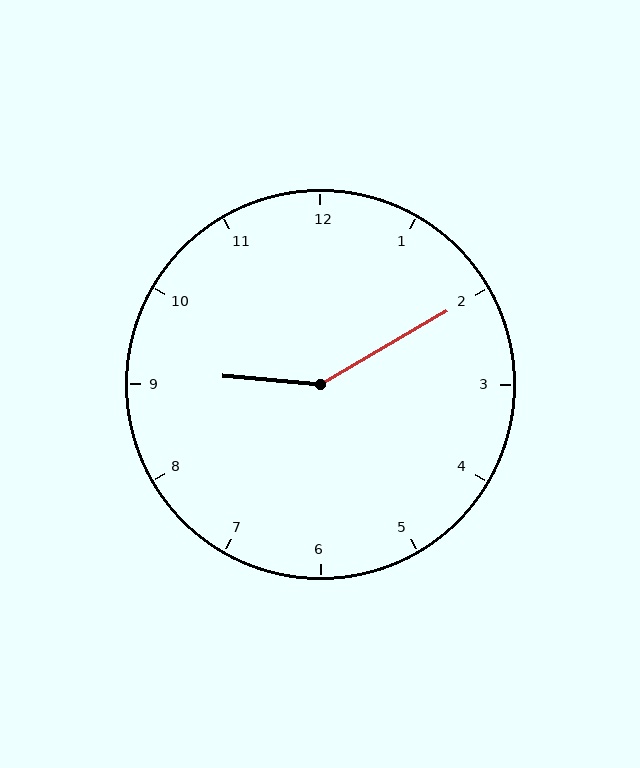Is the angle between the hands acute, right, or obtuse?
It is obtuse.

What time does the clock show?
9:10.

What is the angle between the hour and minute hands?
Approximately 145 degrees.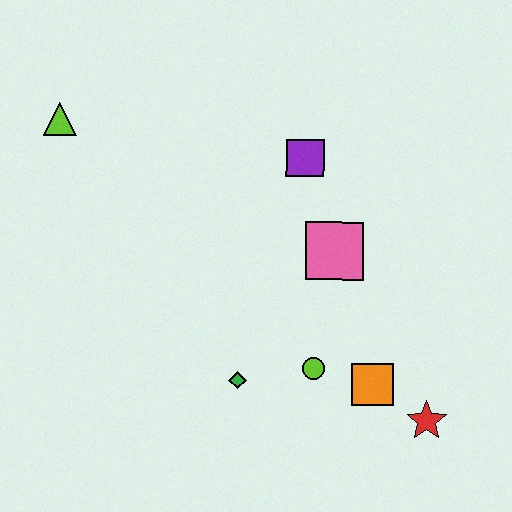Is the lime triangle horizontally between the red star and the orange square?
No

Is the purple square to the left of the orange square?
Yes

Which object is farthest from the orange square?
The lime triangle is farthest from the orange square.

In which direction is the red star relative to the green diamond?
The red star is to the right of the green diamond.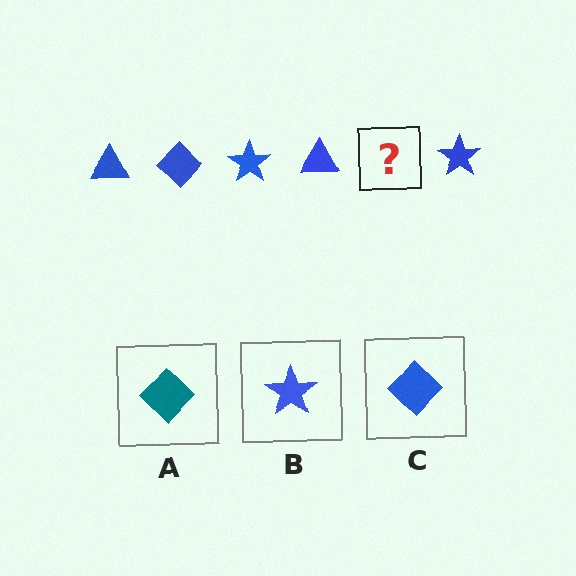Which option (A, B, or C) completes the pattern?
C.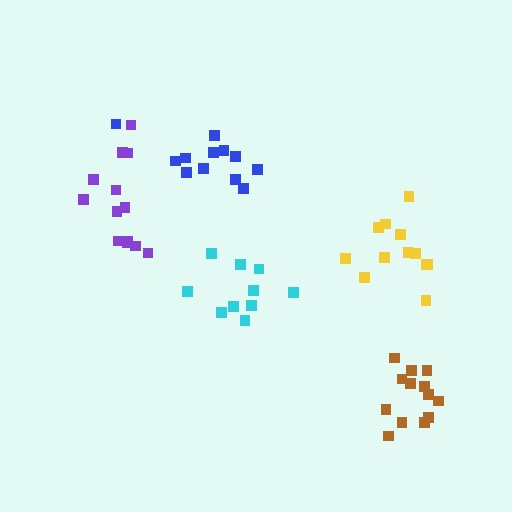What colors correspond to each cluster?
The clusters are colored: blue, yellow, brown, purple, cyan.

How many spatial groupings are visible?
There are 5 spatial groupings.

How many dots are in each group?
Group 1: 12 dots, Group 2: 12 dots, Group 3: 13 dots, Group 4: 13 dots, Group 5: 10 dots (60 total).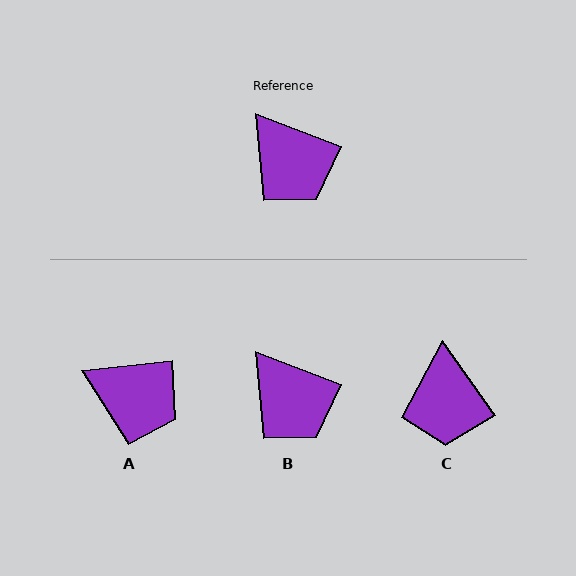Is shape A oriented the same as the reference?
No, it is off by about 27 degrees.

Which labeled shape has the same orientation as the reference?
B.